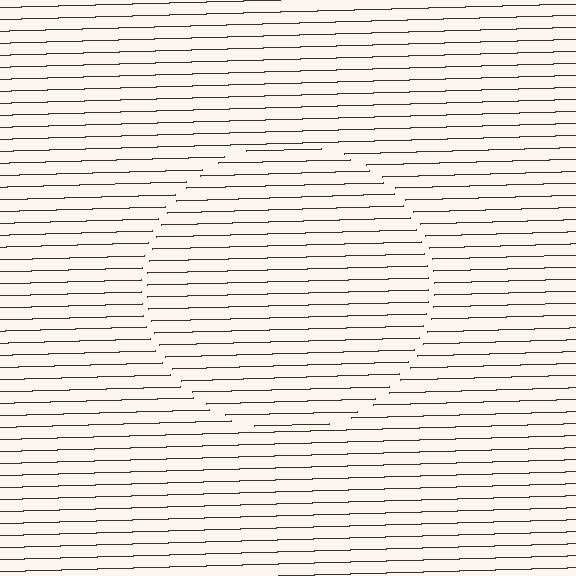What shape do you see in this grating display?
An illusory circle. The interior of the shape contains the same grating, shifted by half a period — the contour is defined by the phase discontinuity where line-ends from the inner and outer gratings abut.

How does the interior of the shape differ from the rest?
The interior of the shape contains the same grating, shifted by half a period — the contour is defined by the phase discontinuity where line-ends from the inner and outer gratings abut.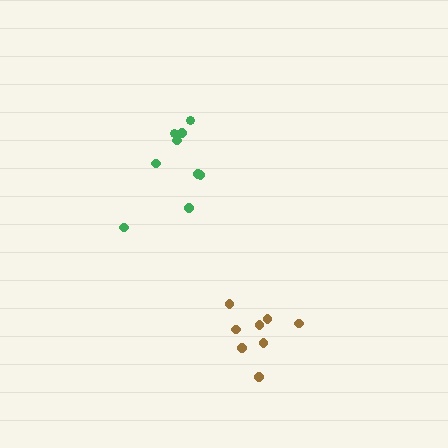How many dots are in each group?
Group 1: 9 dots, Group 2: 8 dots (17 total).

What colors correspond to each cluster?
The clusters are colored: green, brown.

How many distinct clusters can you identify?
There are 2 distinct clusters.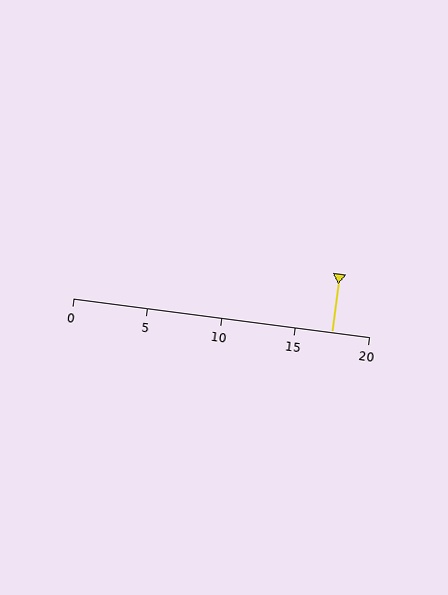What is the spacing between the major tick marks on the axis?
The major ticks are spaced 5 apart.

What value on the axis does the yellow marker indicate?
The marker indicates approximately 17.5.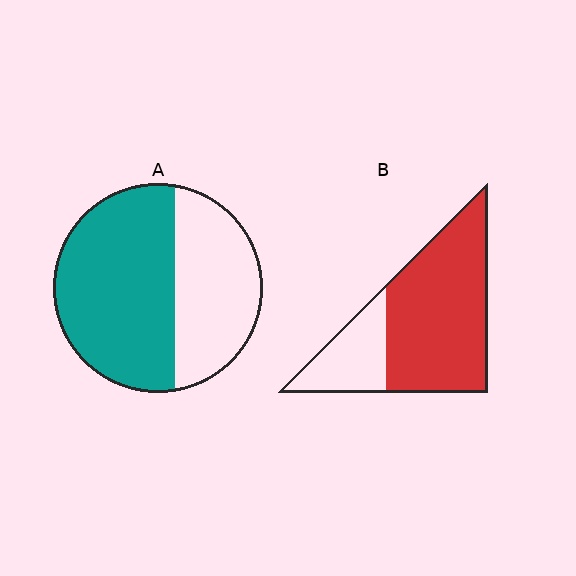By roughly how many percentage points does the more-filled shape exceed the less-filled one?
By roughly 15 percentage points (B over A).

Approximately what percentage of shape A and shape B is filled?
A is approximately 60% and B is approximately 75%.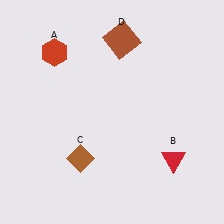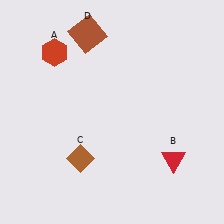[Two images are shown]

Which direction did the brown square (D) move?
The brown square (D) moved left.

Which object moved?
The brown square (D) moved left.